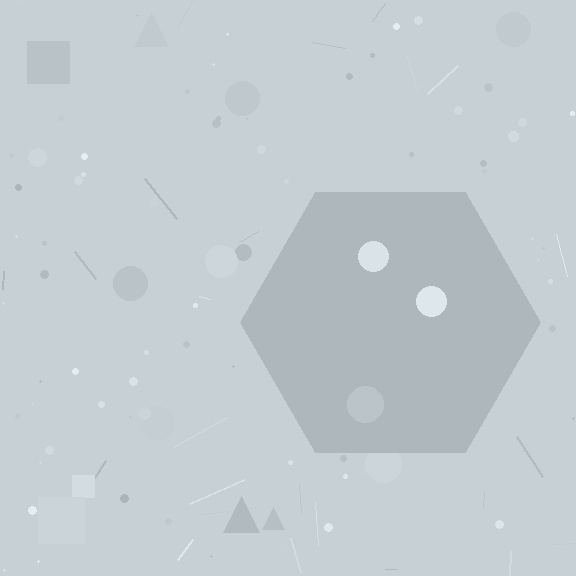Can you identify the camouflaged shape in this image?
The camouflaged shape is a hexagon.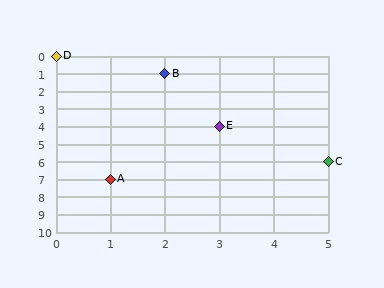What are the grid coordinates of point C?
Point C is at grid coordinates (5, 6).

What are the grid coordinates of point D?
Point D is at grid coordinates (0, 0).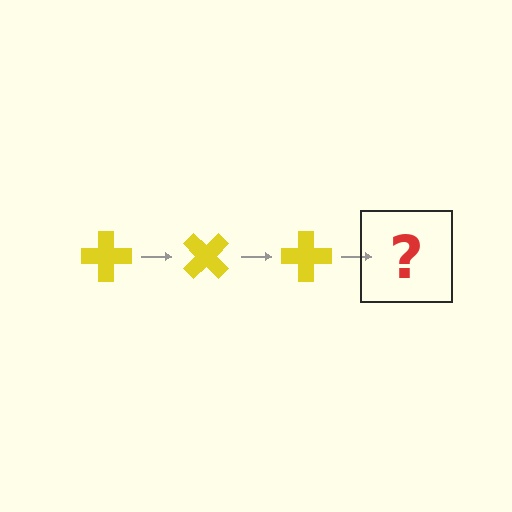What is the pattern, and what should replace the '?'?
The pattern is that the cross rotates 45 degrees each step. The '?' should be a yellow cross rotated 135 degrees.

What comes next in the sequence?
The next element should be a yellow cross rotated 135 degrees.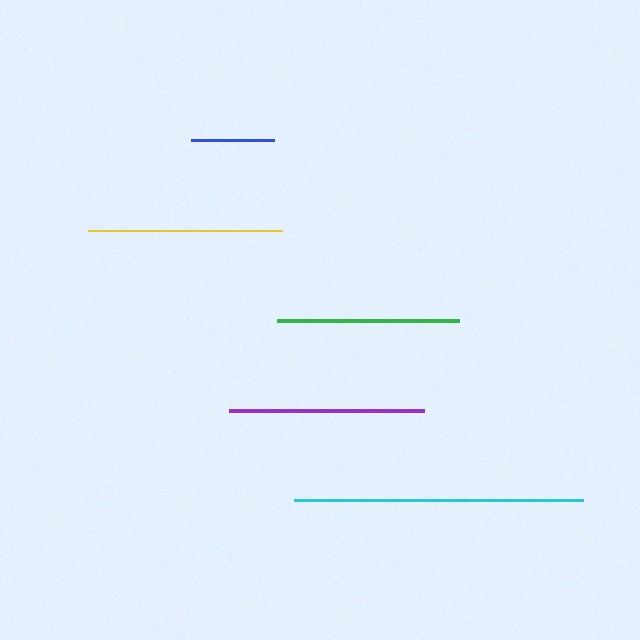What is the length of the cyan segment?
The cyan segment is approximately 289 pixels long.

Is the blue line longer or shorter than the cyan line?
The cyan line is longer than the blue line.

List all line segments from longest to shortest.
From longest to shortest: cyan, purple, yellow, green, blue.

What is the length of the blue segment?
The blue segment is approximately 83 pixels long.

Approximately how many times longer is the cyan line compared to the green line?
The cyan line is approximately 1.6 times the length of the green line.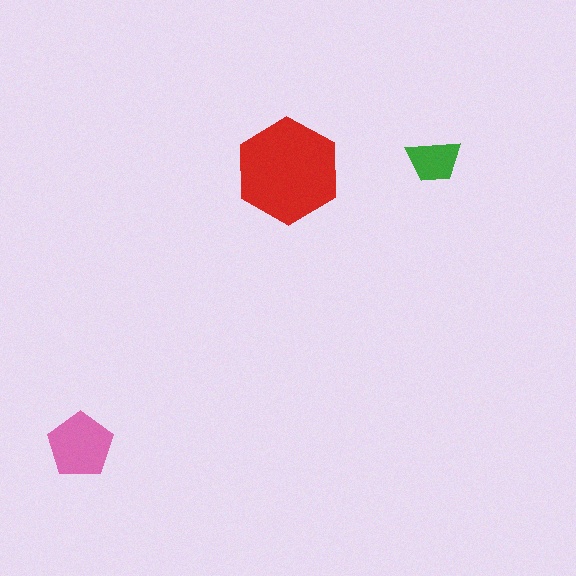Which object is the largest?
The red hexagon.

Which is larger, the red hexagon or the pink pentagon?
The red hexagon.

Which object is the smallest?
The green trapezoid.